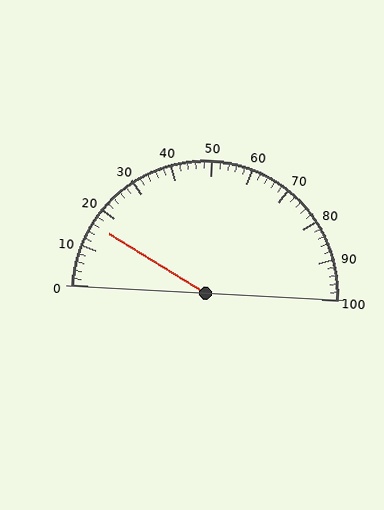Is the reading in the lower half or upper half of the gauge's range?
The reading is in the lower half of the range (0 to 100).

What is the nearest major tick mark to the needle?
The nearest major tick mark is 20.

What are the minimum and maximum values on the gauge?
The gauge ranges from 0 to 100.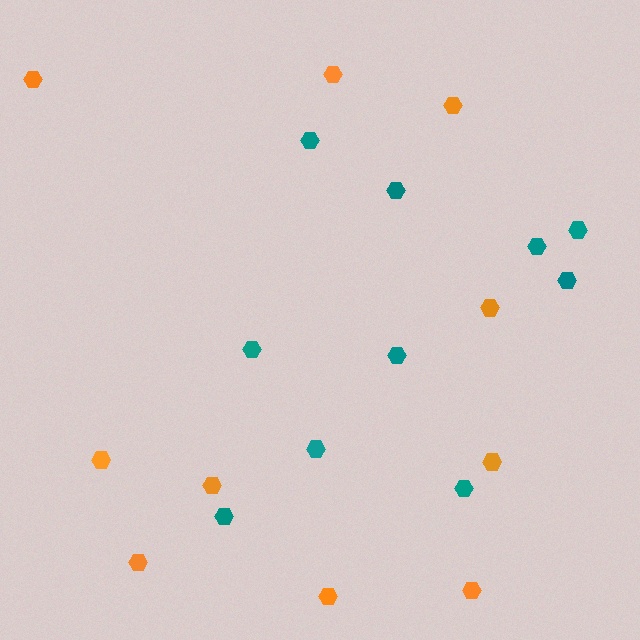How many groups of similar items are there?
There are 2 groups: one group of orange hexagons (10) and one group of teal hexagons (10).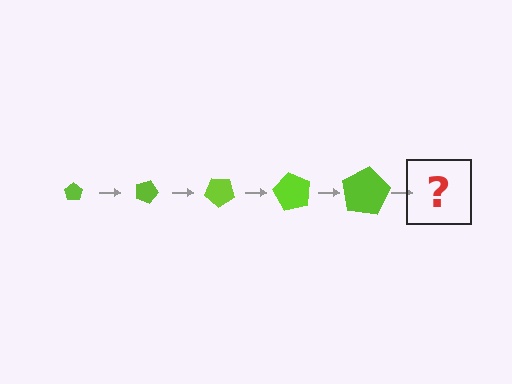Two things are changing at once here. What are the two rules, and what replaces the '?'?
The two rules are that the pentagon grows larger each step and it rotates 20 degrees each step. The '?' should be a pentagon, larger than the previous one and rotated 100 degrees from the start.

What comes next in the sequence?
The next element should be a pentagon, larger than the previous one and rotated 100 degrees from the start.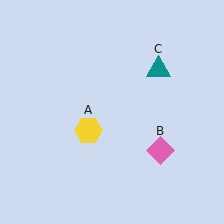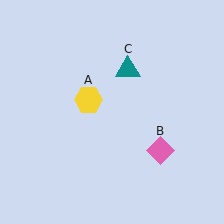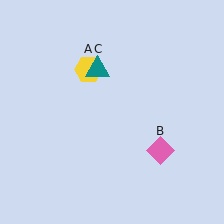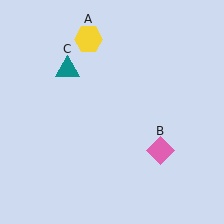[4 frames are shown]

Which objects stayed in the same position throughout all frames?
Pink diamond (object B) remained stationary.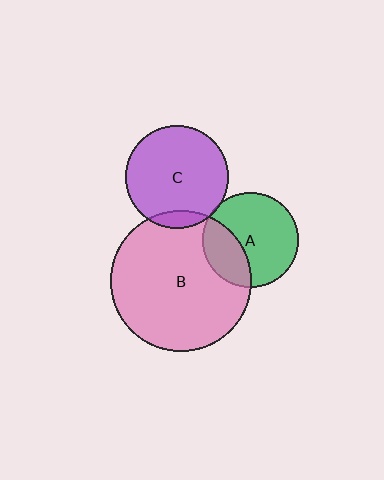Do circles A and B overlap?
Yes.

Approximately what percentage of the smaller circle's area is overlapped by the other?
Approximately 30%.